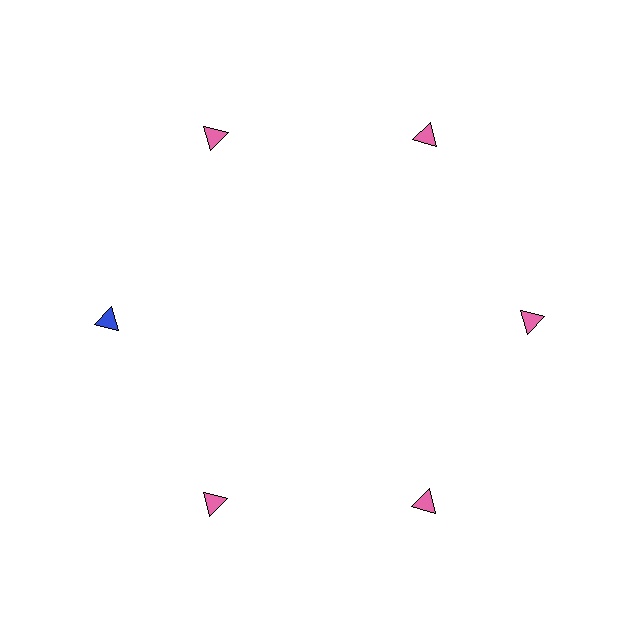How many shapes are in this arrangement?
There are 6 shapes arranged in a ring pattern.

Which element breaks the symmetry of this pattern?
The blue triangle at roughly the 9 o'clock position breaks the symmetry. All other shapes are pink triangles.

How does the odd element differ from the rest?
It has a different color: blue instead of pink.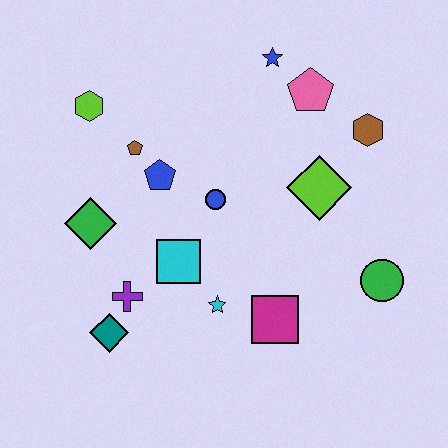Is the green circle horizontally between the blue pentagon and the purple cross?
No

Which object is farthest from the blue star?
The teal diamond is farthest from the blue star.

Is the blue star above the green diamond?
Yes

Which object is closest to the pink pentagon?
The blue star is closest to the pink pentagon.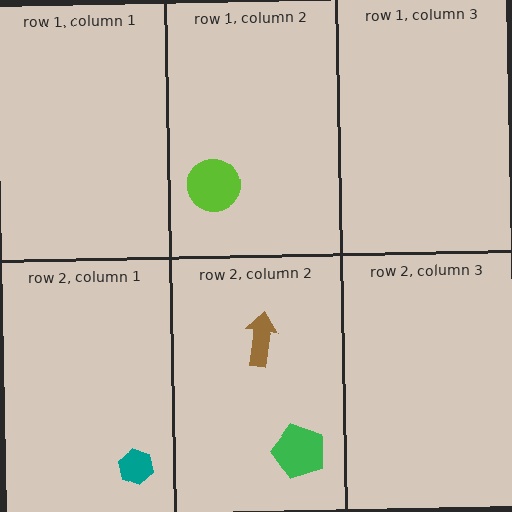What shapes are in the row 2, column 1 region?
The teal hexagon.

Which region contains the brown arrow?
The row 2, column 2 region.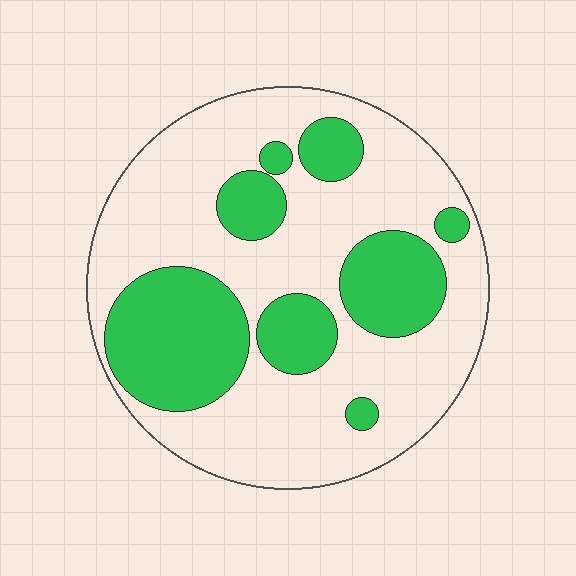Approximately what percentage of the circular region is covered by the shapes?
Approximately 30%.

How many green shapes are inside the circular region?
8.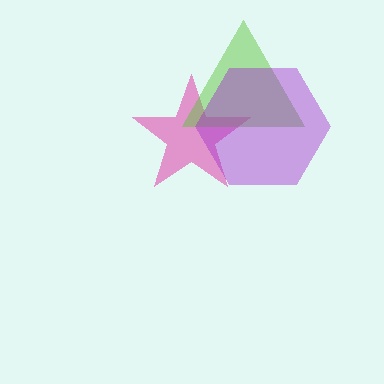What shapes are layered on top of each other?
The layered shapes are: a pink star, a lime triangle, a purple hexagon.